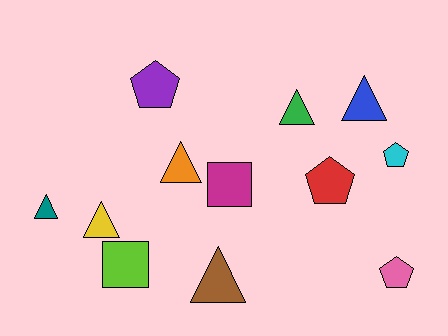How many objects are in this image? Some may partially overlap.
There are 12 objects.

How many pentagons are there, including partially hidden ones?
There are 4 pentagons.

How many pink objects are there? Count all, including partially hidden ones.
There is 1 pink object.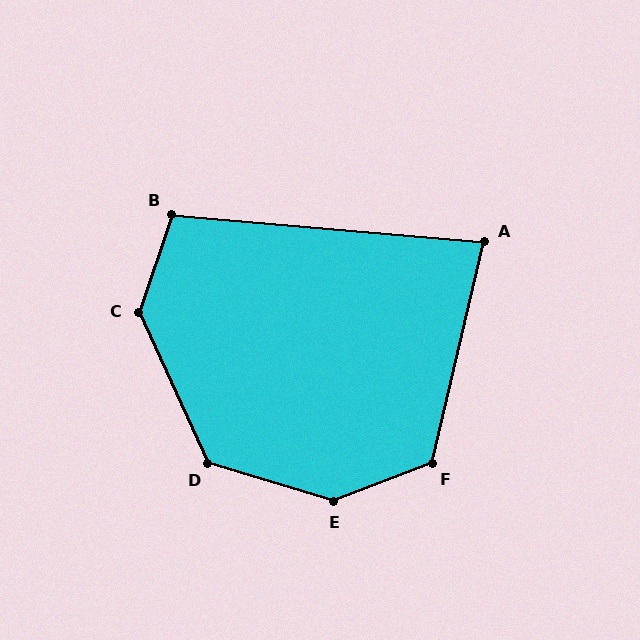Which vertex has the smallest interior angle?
A, at approximately 82 degrees.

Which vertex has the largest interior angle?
E, at approximately 142 degrees.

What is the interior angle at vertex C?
Approximately 136 degrees (obtuse).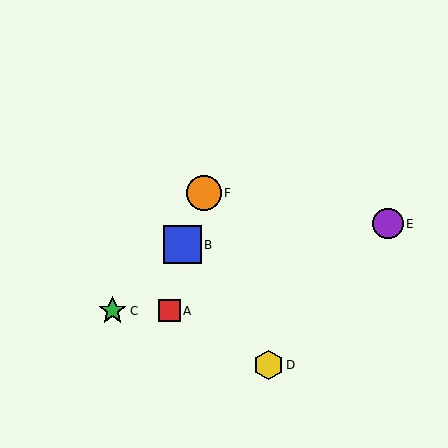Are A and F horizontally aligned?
No, A is at y≈311 and F is at y≈193.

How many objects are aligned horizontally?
2 objects (A, C) are aligned horizontally.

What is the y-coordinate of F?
Object F is at y≈193.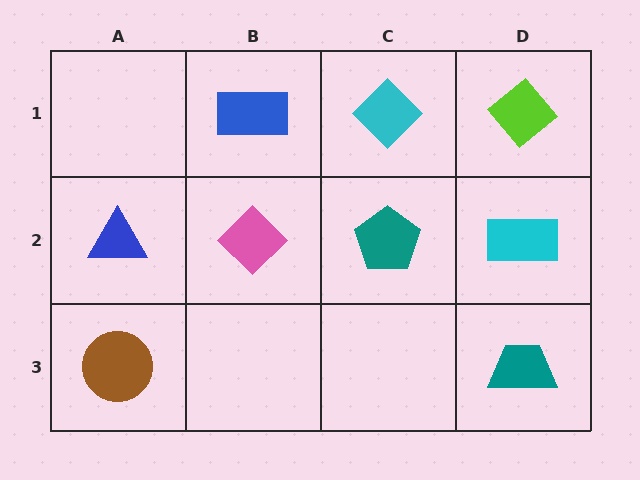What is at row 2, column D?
A cyan rectangle.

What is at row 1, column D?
A lime diamond.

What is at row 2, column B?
A pink diamond.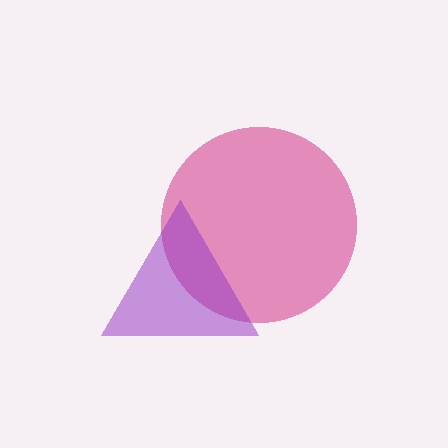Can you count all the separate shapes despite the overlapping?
Yes, there are 2 separate shapes.